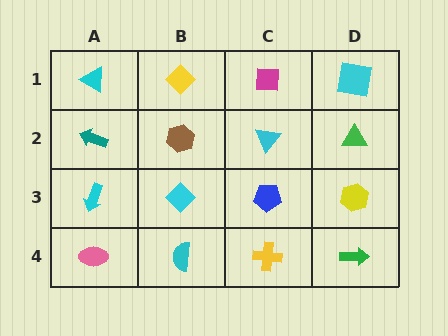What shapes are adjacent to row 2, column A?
A cyan triangle (row 1, column A), a cyan arrow (row 3, column A), a brown hexagon (row 2, column B).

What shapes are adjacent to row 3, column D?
A green triangle (row 2, column D), a green arrow (row 4, column D), a blue pentagon (row 3, column C).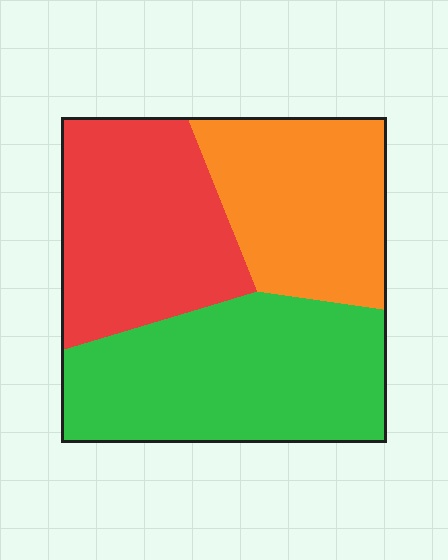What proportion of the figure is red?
Red covers around 30% of the figure.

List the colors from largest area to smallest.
From largest to smallest: green, red, orange.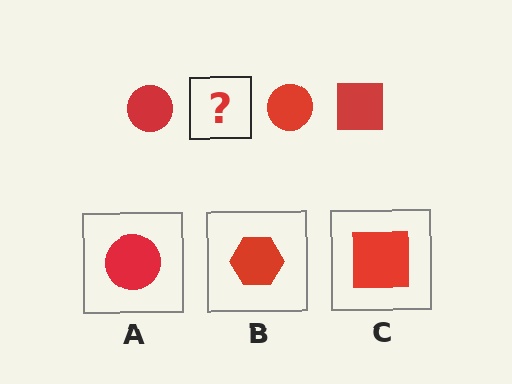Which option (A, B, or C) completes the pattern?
C.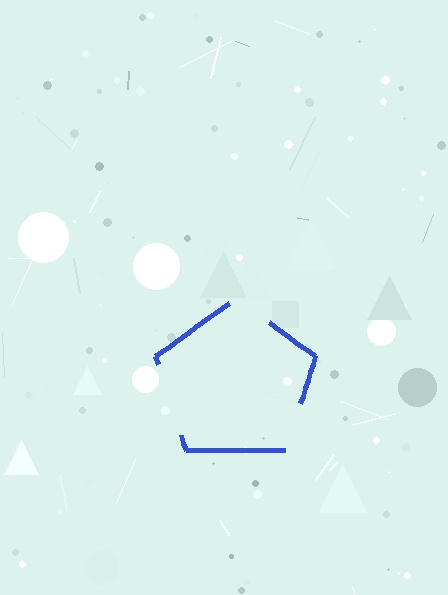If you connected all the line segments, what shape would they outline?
They would outline a pentagon.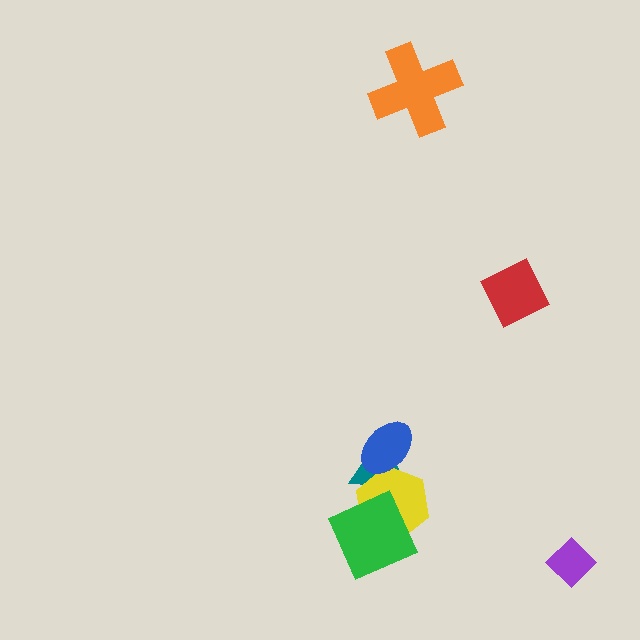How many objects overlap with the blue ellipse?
2 objects overlap with the blue ellipse.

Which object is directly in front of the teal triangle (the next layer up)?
The yellow hexagon is directly in front of the teal triangle.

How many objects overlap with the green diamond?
2 objects overlap with the green diamond.